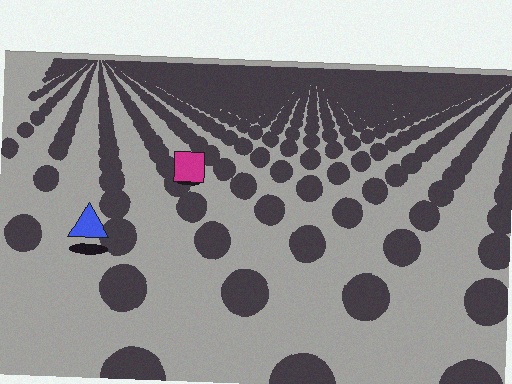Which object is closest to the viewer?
The blue triangle is closest. The texture marks near it are larger and more spread out.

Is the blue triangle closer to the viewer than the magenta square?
Yes. The blue triangle is closer — you can tell from the texture gradient: the ground texture is coarser near it.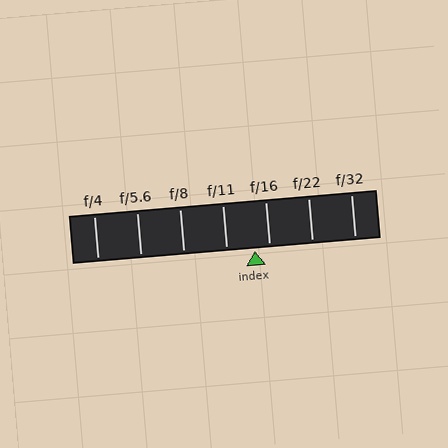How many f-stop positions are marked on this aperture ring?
There are 7 f-stop positions marked.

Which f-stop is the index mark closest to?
The index mark is closest to f/16.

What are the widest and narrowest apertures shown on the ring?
The widest aperture shown is f/4 and the narrowest is f/32.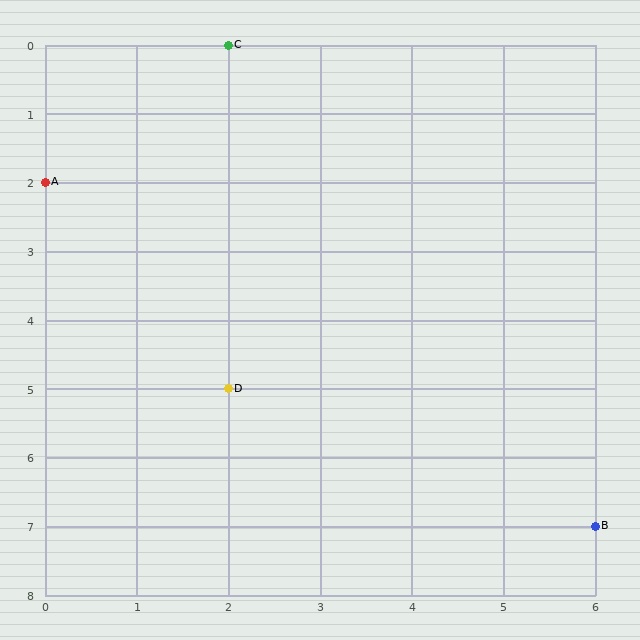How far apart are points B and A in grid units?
Points B and A are 6 columns and 5 rows apart (about 7.8 grid units diagonally).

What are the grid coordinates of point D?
Point D is at grid coordinates (2, 5).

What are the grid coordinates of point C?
Point C is at grid coordinates (2, 0).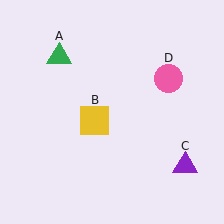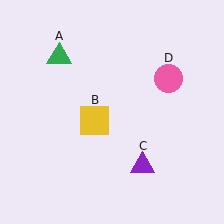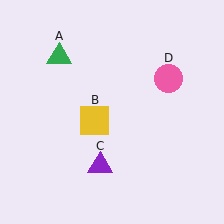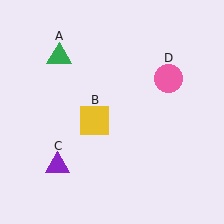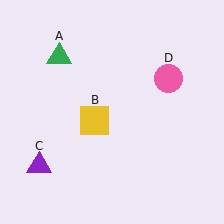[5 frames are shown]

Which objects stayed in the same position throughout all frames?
Green triangle (object A) and yellow square (object B) and pink circle (object D) remained stationary.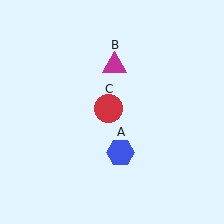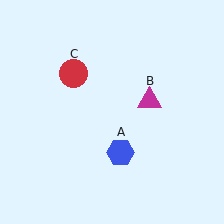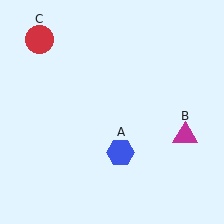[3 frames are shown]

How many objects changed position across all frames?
2 objects changed position: magenta triangle (object B), red circle (object C).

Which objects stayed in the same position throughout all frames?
Blue hexagon (object A) remained stationary.